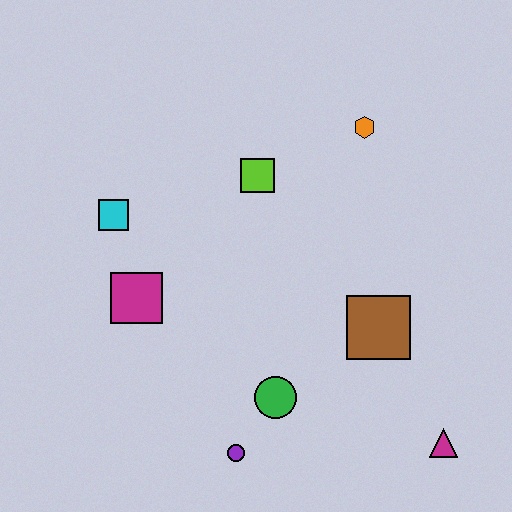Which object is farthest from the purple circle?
The orange hexagon is farthest from the purple circle.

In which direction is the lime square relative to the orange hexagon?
The lime square is to the left of the orange hexagon.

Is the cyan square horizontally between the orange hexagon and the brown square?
No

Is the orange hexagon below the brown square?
No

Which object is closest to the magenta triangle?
The brown square is closest to the magenta triangle.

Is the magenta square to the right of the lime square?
No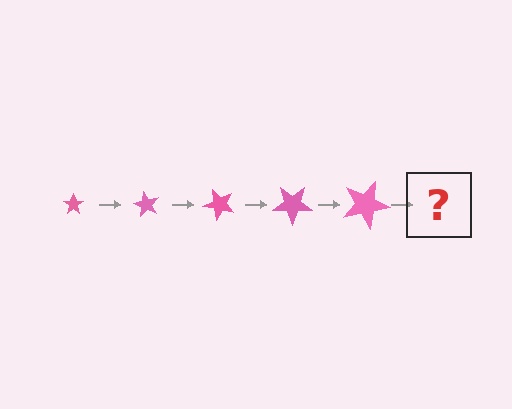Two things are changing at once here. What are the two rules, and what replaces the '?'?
The two rules are that the star grows larger each step and it rotates 60 degrees each step. The '?' should be a star, larger than the previous one and rotated 300 degrees from the start.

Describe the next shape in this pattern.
It should be a star, larger than the previous one and rotated 300 degrees from the start.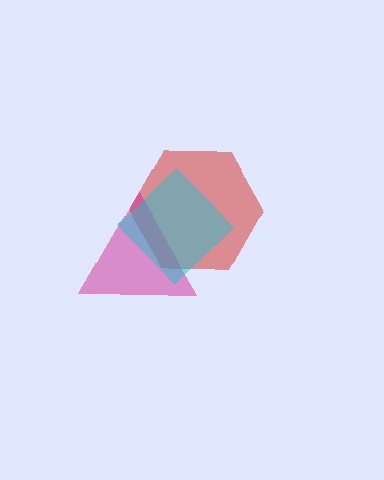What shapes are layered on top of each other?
The layered shapes are: a red hexagon, a magenta triangle, a cyan diamond.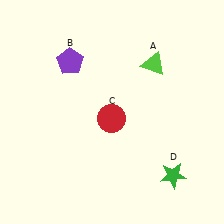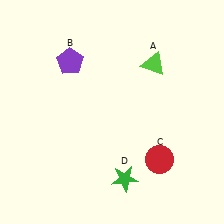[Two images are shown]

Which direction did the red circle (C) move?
The red circle (C) moved right.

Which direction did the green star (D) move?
The green star (D) moved left.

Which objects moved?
The objects that moved are: the red circle (C), the green star (D).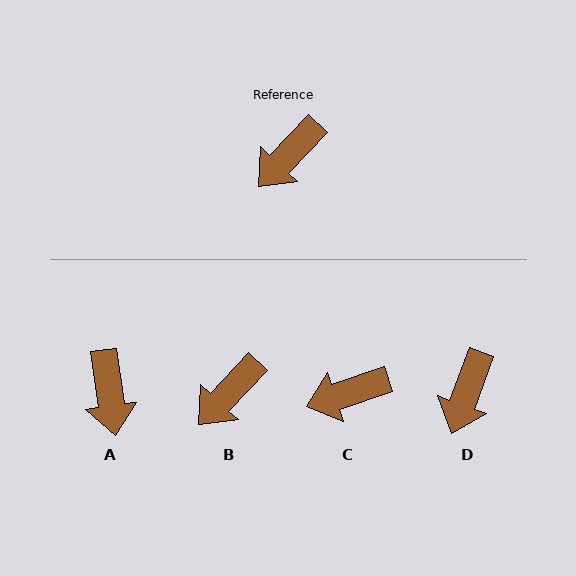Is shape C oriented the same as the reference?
No, it is off by about 28 degrees.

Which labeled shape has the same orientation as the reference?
B.